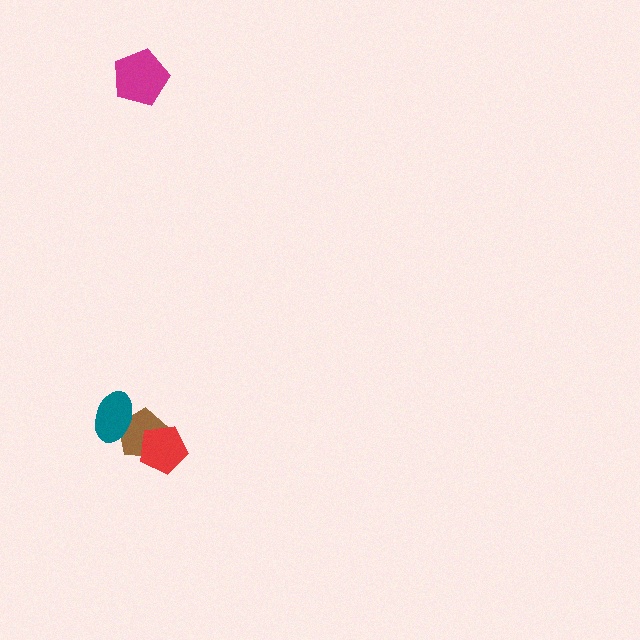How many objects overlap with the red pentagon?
1 object overlaps with the red pentagon.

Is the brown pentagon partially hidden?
Yes, it is partially covered by another shape.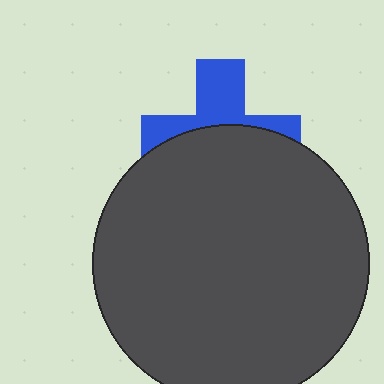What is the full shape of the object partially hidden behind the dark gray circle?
The partially hidden object is a blue cross.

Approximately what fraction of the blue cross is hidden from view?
Roughly 58% of the blue cross is hidden behind the dark gray circle.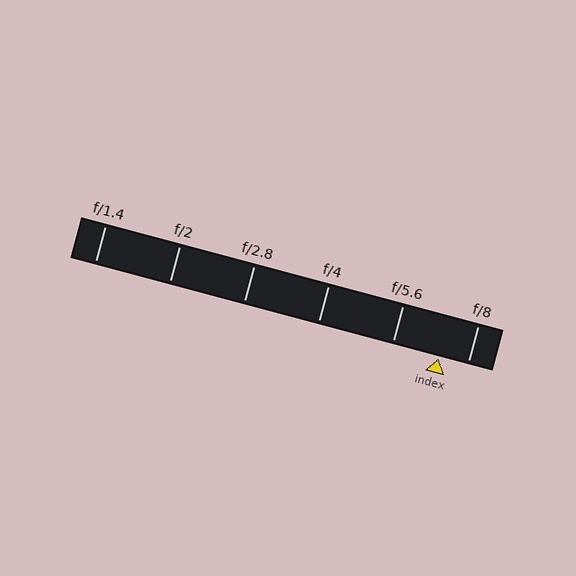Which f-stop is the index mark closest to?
The index mark is closest to f/8.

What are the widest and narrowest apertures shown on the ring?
The widest aperture shown is f/1.4 and the narrowest is f/8.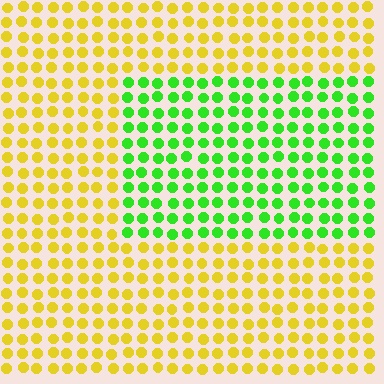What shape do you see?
I see a rectangle.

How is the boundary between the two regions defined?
The boundary is defined purely by a slight shift in hue (about 63 degrees). Spacing, size, and orientation are identical on both sides.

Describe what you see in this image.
The image is filled with small yellow elements in a uniform arrangement. A rectangle-shaped region is visible where the elements are tinted to a slightly different hue, forming a subtle color boundary.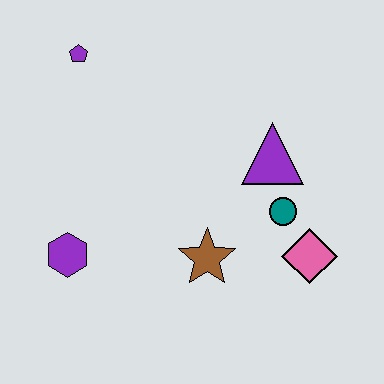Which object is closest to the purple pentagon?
The purple hexagon is closest to the purple pentagon.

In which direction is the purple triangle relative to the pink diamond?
The purple triangle is above the pink diamond.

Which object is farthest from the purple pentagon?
The pink diamond is farthest from the purple pentagon.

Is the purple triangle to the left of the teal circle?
Yes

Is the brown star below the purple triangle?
Yes